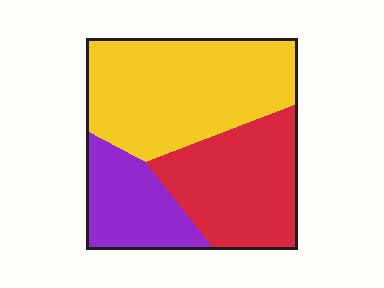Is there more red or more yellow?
Yellow.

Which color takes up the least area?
Purple, at roughly 20%.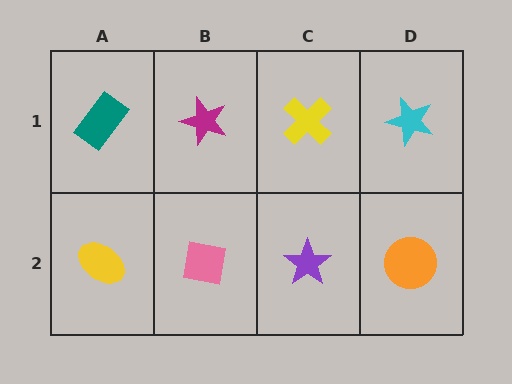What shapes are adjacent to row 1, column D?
An orange circle (row 2, column D), a yellow cross (row 1, column C).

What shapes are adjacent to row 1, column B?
A pink square (row 2, column B), a teal rectangle (row 1, column A), a yellow cross (row 1, column C).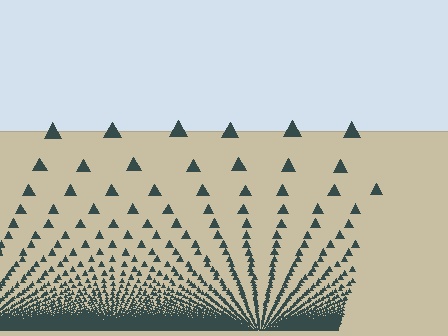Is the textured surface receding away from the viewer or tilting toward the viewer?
The surface appears to tilt toward the viewer. Texture elements get larger and sparser toward the top.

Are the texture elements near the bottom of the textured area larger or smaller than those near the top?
Smaller. The gradient is inverted — elements near the bottom are smaller and denser.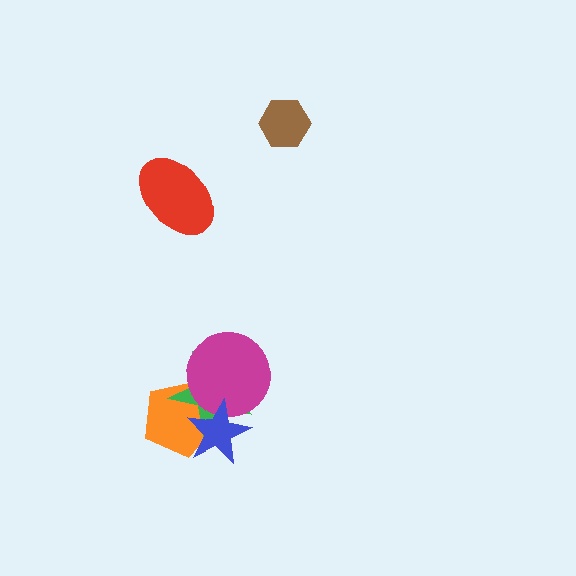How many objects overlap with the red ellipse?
0 objects overlap with the red ellipse.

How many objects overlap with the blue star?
3 objects overlap with the blue star.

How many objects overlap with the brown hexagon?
0 objects overlap with the brown hexagon.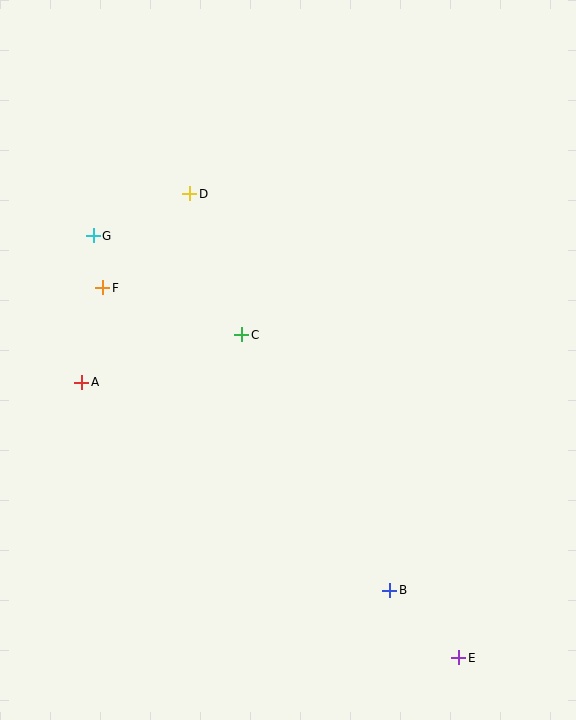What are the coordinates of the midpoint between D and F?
The midpoint between D and F is at (146, 241).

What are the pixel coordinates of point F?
Point F is at (103, 288).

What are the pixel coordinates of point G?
Point G is at (93, 236).